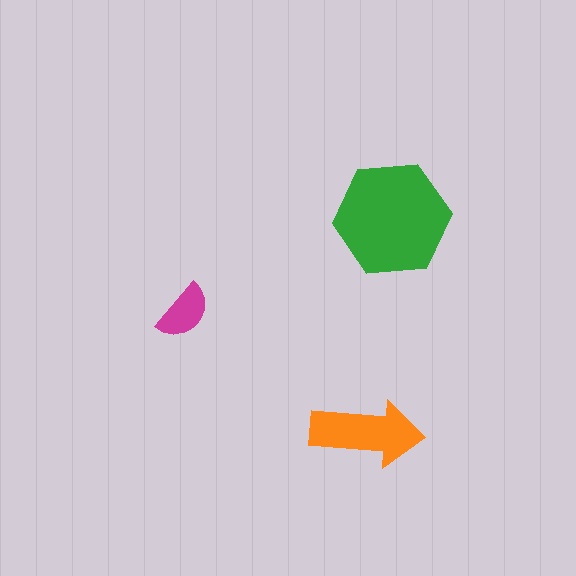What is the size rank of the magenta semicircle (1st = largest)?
3rd.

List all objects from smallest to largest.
The magenta semicircle, the orange arrow, the green hexagon.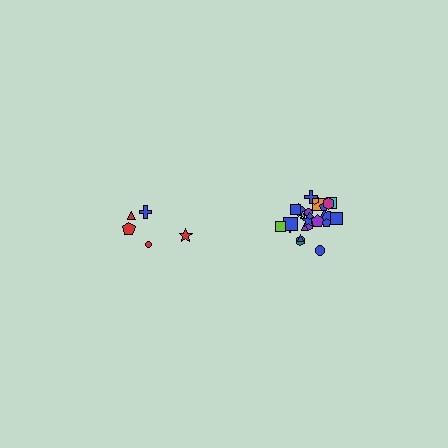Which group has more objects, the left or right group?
The right group.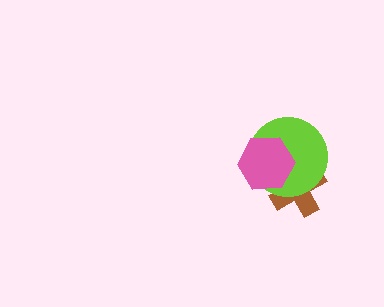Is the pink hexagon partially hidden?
No, no other shape covers it.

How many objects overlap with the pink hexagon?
2 objects overlap with the pink hexagon.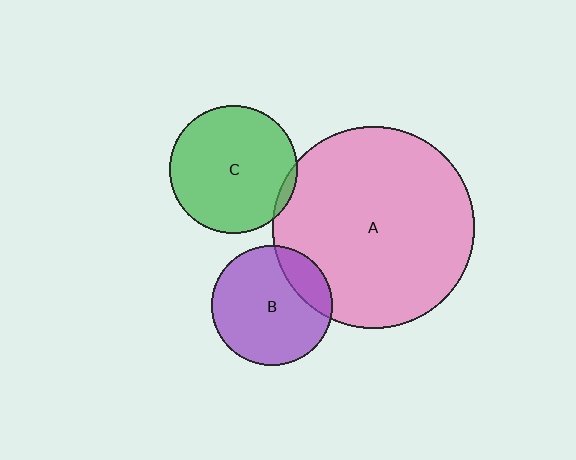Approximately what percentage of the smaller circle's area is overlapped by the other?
Approximately 20%.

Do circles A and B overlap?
Yes.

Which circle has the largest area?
Circle A (pink).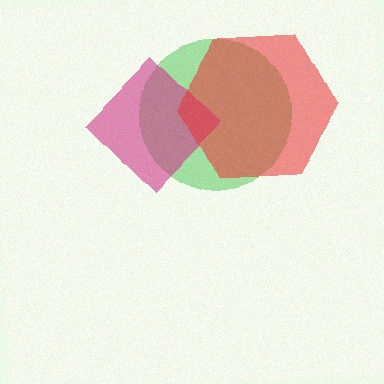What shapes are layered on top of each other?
The layered shapes are: a green circle, a magenta diamond, a red hexagon.